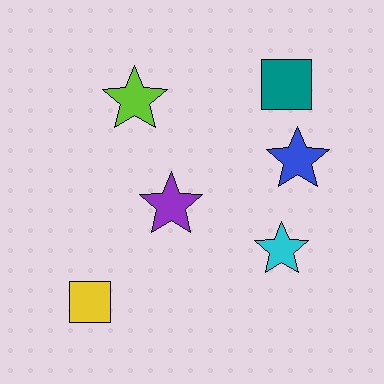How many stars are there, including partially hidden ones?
There are 4 stars.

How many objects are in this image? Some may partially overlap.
There are 6 objects.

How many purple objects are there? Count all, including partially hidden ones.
There is 1 purple object.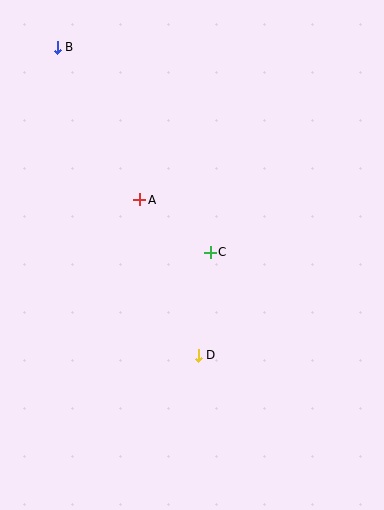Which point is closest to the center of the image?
Point C at (210, 252) is closest to the center.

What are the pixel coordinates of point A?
Point A is at (140, 200).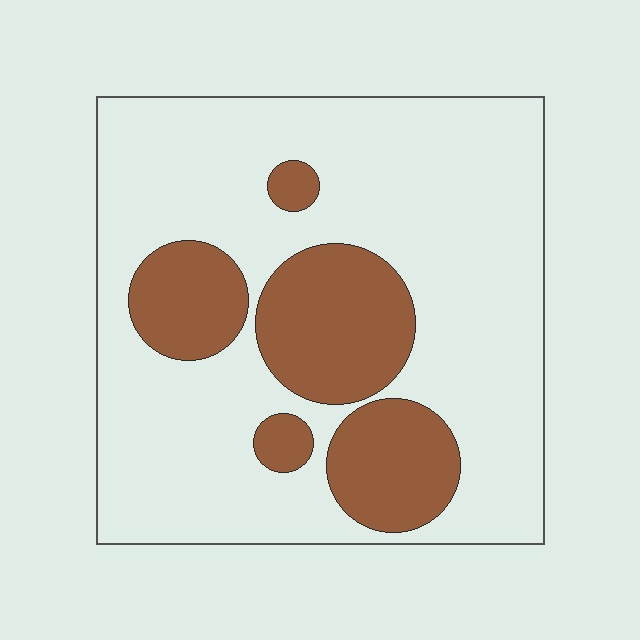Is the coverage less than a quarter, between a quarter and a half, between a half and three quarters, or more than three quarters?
Between a quarter and a half.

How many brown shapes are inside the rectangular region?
5.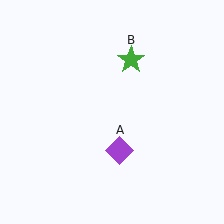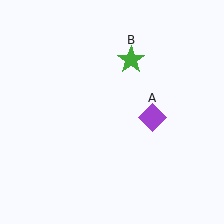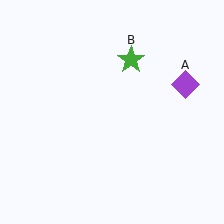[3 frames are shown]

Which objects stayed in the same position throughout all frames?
Green star (object B) remained stationary.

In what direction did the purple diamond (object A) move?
The purple diamond (object A) moved up and to the right.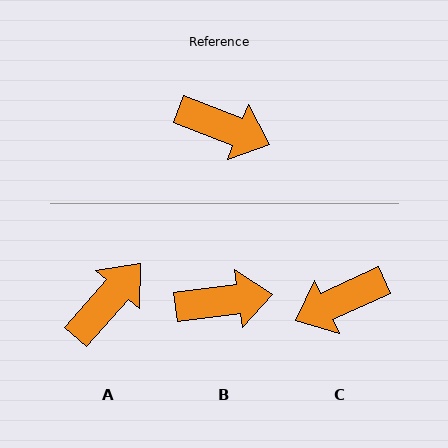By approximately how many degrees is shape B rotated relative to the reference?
Approximately 29 degrees counter-clockwise.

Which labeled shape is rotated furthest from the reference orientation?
C, about 134 degrees away.